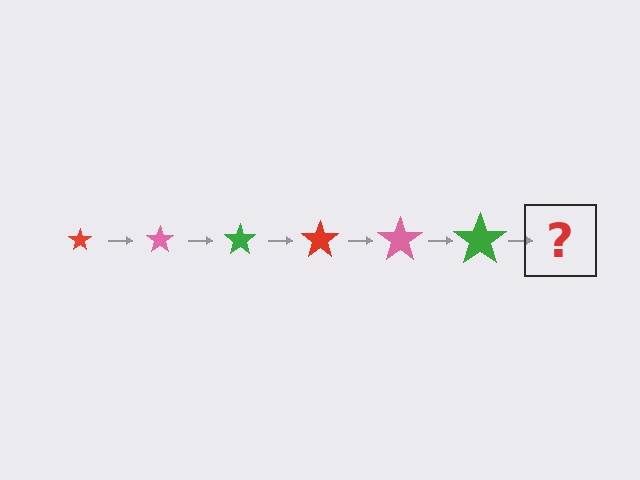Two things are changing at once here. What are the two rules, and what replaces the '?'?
The two rules are that the star grows larger each step and the color cycles through red, pink, and green. The '?' should be a red star, larger than the previous one.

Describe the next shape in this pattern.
It should be a red star, larger than the previous one.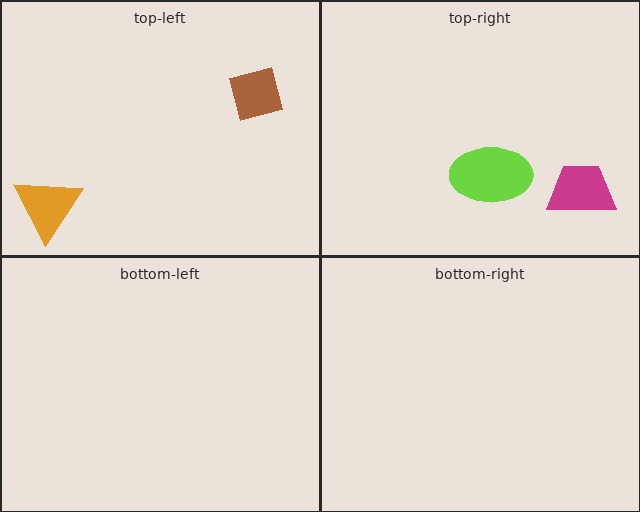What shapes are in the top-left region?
The orange triangle, the brown diamond.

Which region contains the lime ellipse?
The top-right region.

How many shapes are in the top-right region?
2.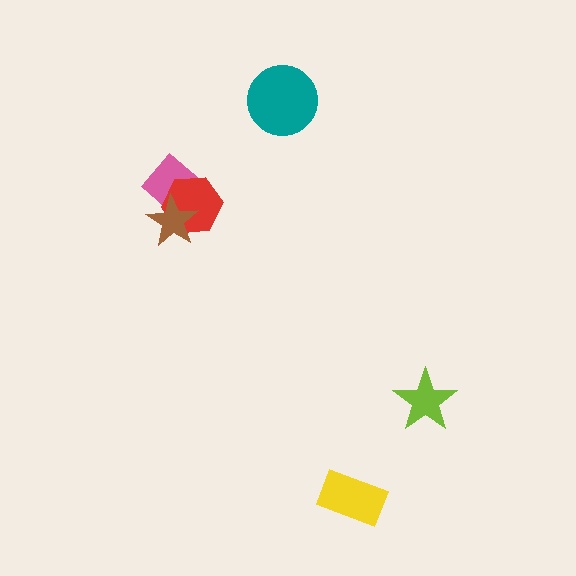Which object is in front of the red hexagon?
The brown star is in front of the red hexagon.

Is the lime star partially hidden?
No, no other shape covers it.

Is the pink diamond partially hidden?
Yes, it is partially covered by another shape.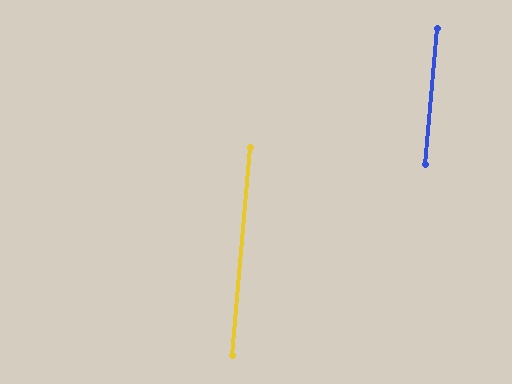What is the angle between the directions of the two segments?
Approximately 0 degrees.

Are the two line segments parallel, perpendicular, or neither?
Parallel — their directions differ by only 0.2°.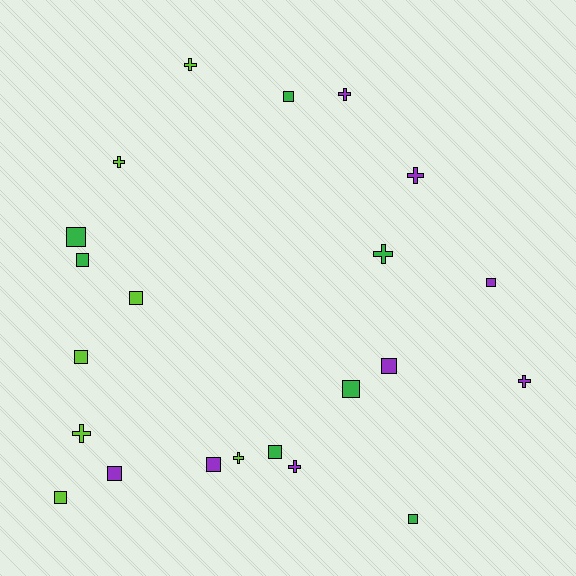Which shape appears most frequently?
Square, with 13 objects.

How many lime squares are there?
There are 3 lime squares.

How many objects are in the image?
There are 22 objects.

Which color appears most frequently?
Purple, with 8 objects.